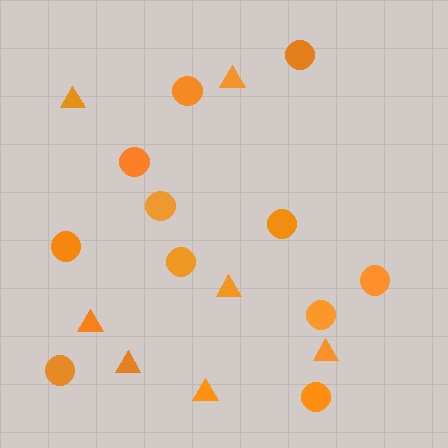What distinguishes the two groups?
There are 2 groups: one group of triangles (7) and one group of circles (11).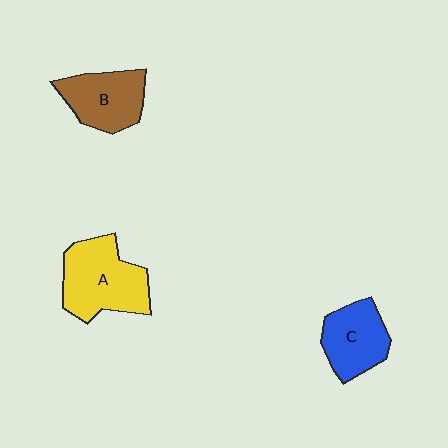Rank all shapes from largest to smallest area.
From largest to smallest: A (yellow), B (brown), C (blue).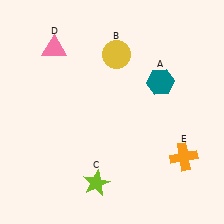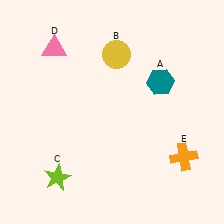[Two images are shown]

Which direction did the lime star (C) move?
The lime star (C) moved left.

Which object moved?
The lime star (C) moved left.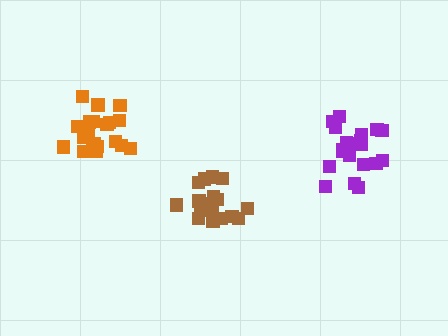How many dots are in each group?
Group 1: 18 dots, Group 2: 20 dots, Group 3: 20 dots (58 total).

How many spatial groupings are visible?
There are 3 spatial groupings.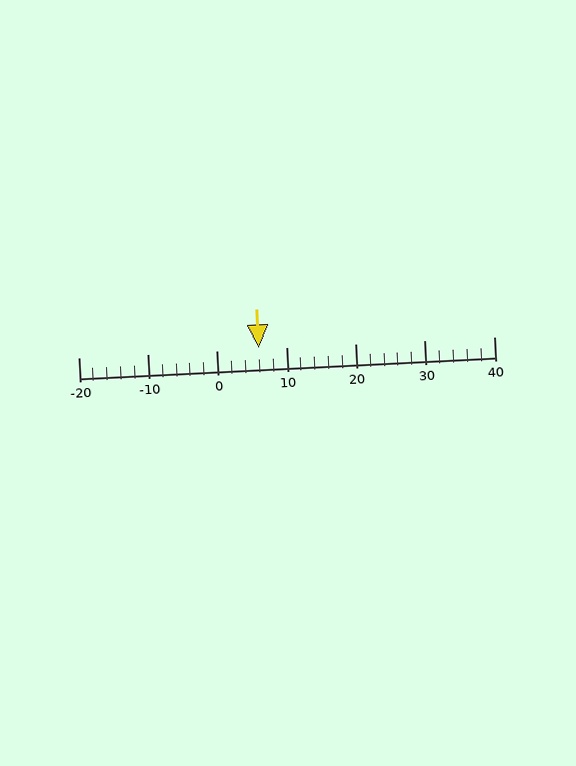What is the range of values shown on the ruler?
The ruler shows values from -20 to 40.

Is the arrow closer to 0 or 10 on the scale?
The arrow is closer to 10.